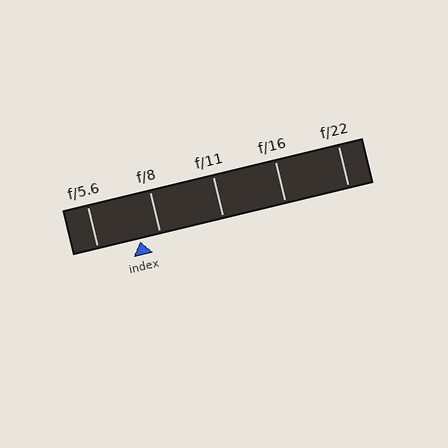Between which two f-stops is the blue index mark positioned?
The index mark is between f/5.6 and f/8.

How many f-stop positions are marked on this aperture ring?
There are 5 f-stop positions marked.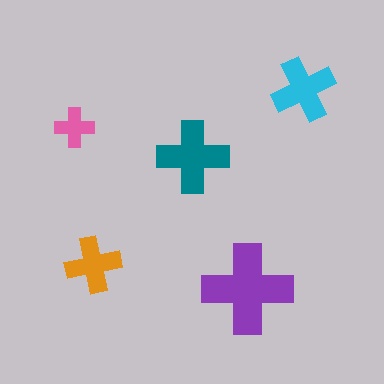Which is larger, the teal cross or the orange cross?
The teal one.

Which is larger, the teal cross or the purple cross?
The purple one.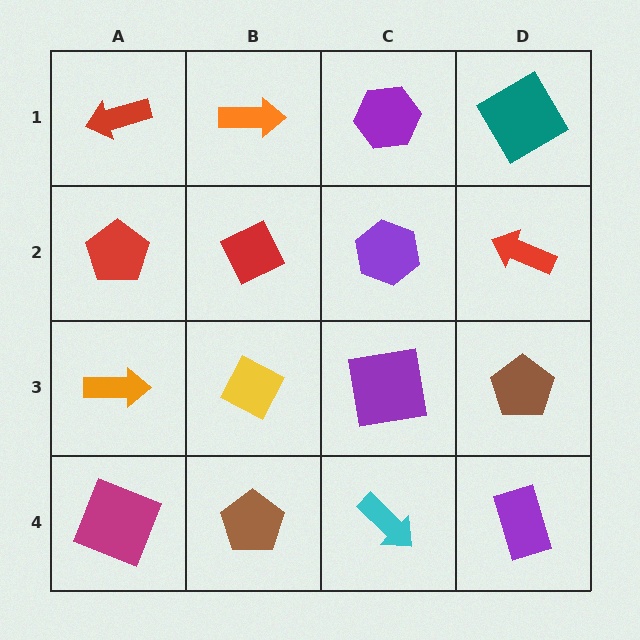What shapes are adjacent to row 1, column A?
A red pentagon (row 2, column A), an orange arrow (row 1, column B).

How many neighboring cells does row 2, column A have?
3.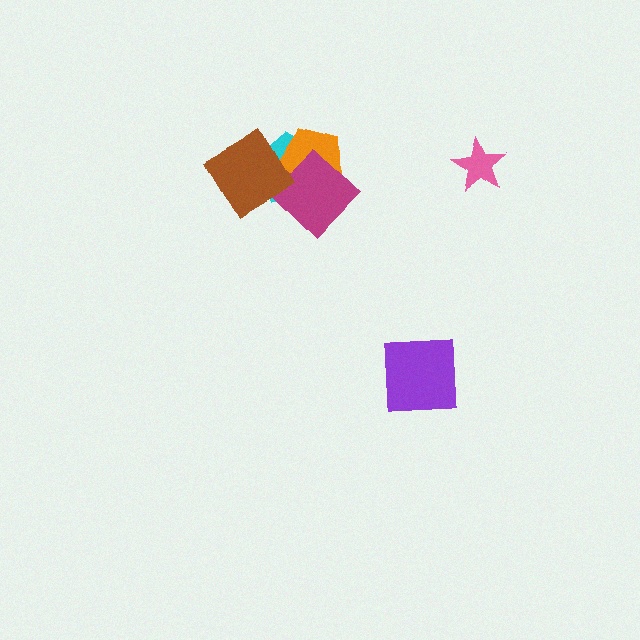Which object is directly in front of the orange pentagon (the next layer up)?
The magenta diamond is directly in front of the orange pentagon.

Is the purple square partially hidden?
No, no other shape covers it.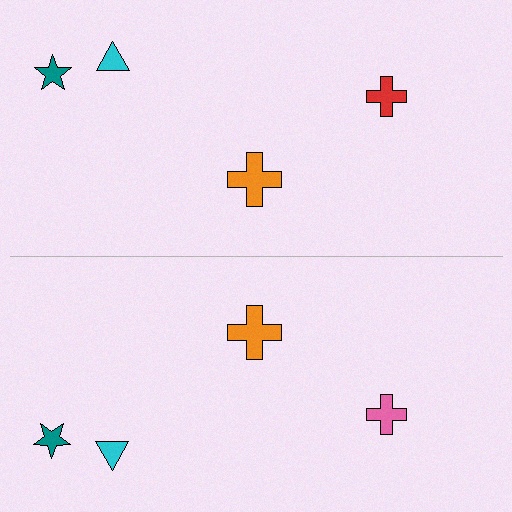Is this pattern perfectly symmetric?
No, the pattern is not perfectly symmetric. The pink cross on the bottom side breaks the symmetry — its mirror counterpart is red.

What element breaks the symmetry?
The pink cross on the bottom side breaks the symmetry — its mirror counterpart is red.